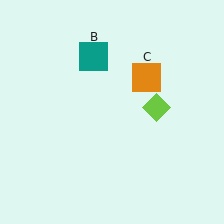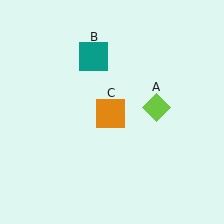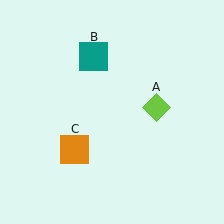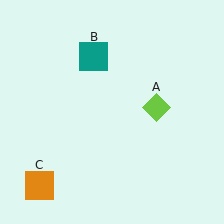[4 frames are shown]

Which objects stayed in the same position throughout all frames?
Lime diamond (object A) and teal square (object B) remained stationary.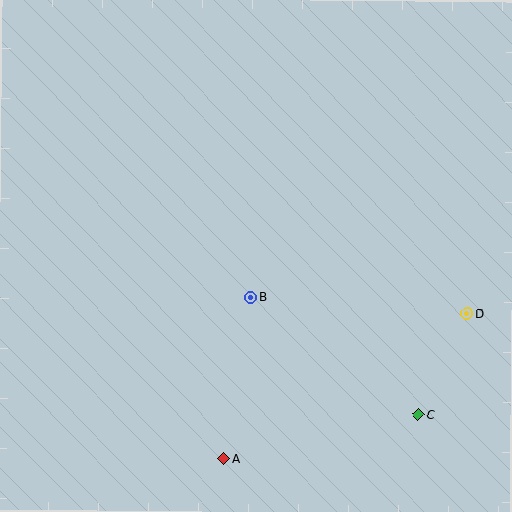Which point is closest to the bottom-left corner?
Point A is closest to the bottom-left corner.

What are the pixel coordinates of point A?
Point A is at (224, 459).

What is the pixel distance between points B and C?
The distance between B and C is 205 pixels.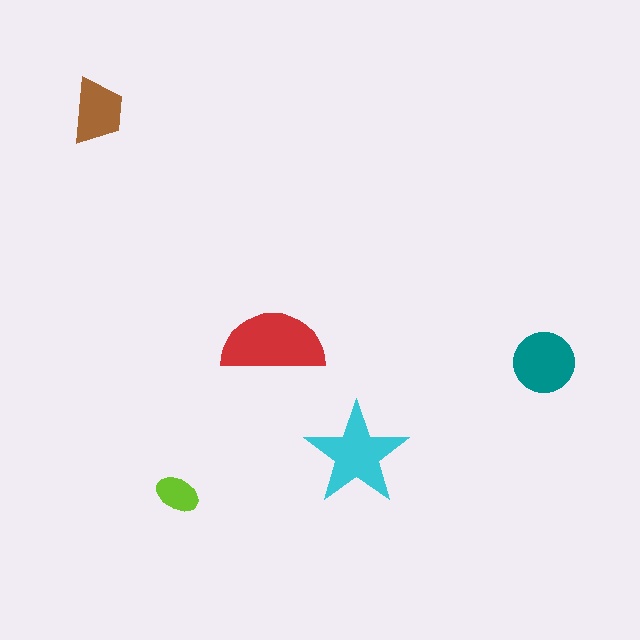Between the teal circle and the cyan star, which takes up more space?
The cyan star.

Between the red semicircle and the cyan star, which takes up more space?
The red semicircle.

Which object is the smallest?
The lime ellipse.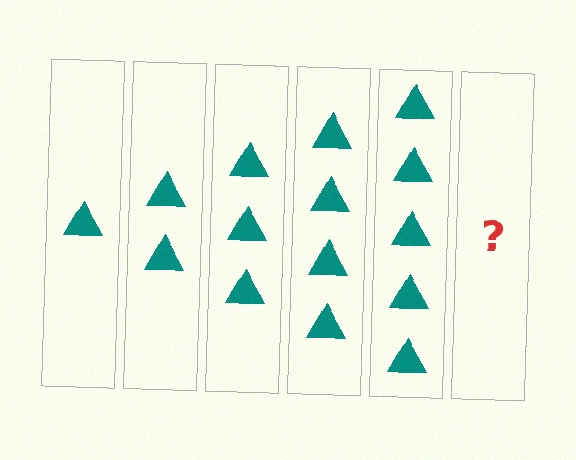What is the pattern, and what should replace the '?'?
The pattern is that each step adds one more triangle. The '?' should be 6 triangles.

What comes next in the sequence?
The next element should be 6 triangles.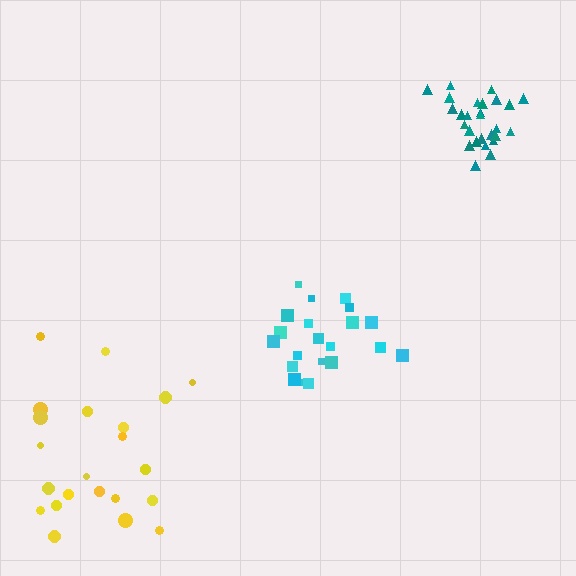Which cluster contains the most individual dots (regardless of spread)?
Teal (27).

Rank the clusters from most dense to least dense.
teal, cyan, yellow.